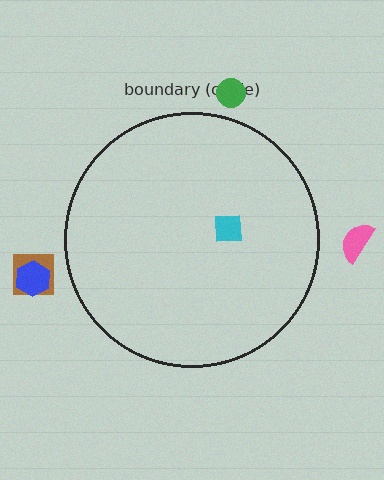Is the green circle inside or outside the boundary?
Outside.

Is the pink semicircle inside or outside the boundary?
Outside.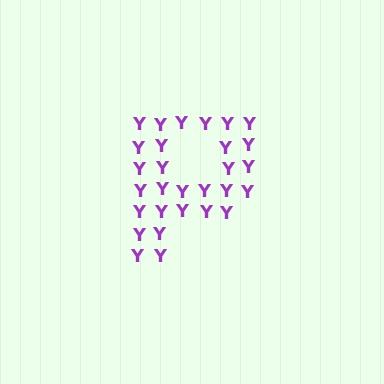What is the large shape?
The large shape is the letter P.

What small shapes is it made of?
It is made of small letter Y's.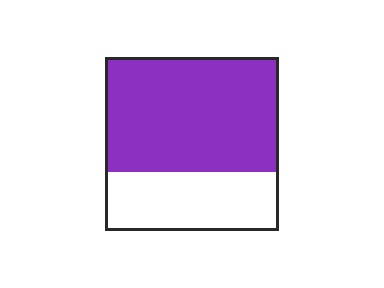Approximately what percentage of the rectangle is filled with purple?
Approximately 65%.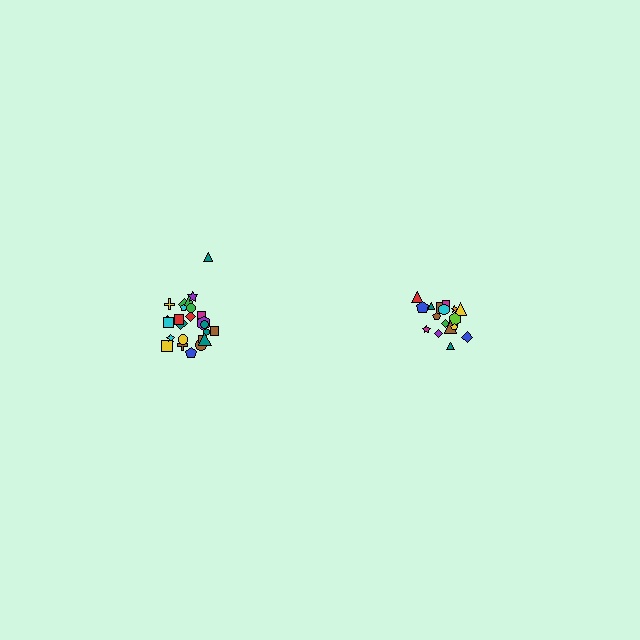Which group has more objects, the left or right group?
The left group.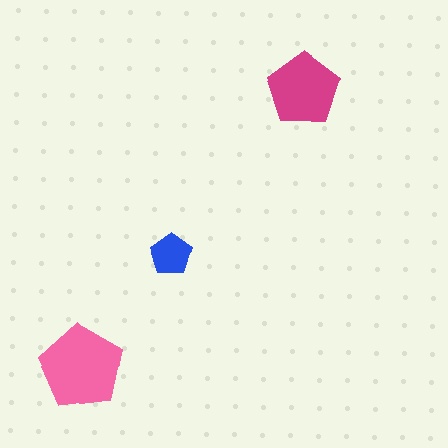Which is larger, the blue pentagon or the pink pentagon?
The pink one.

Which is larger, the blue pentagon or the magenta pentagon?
The magenta one.